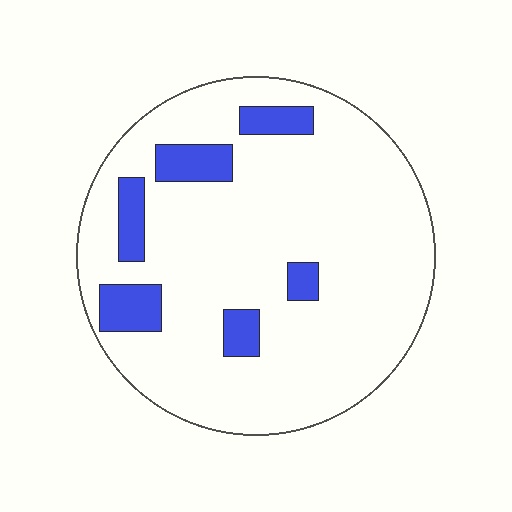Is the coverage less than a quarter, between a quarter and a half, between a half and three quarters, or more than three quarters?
Less than a quarter.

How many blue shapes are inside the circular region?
6.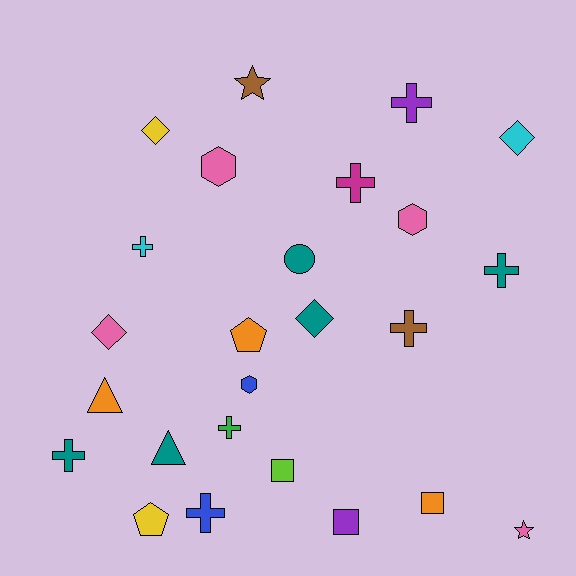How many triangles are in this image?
There are 2 triangles.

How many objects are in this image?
There are 25 objects.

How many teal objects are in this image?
There are 5 teal objects.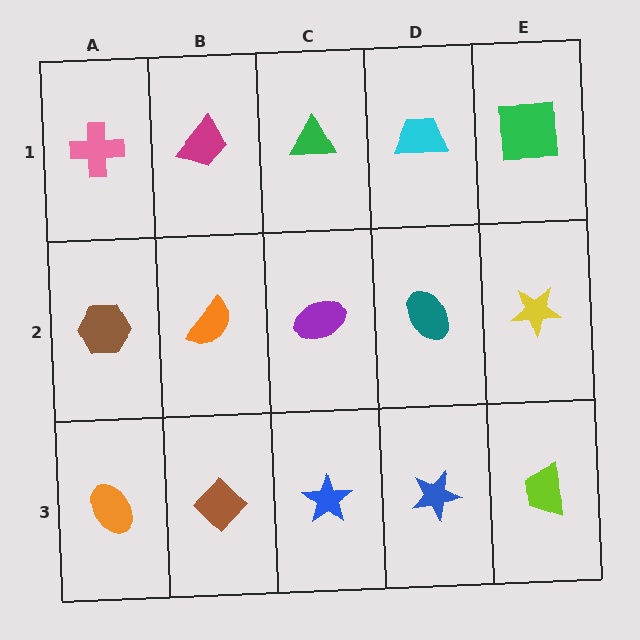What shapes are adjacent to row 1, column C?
A purple ellipse (row 2, column C), a magenta trapezoid (row 1, column B), a cyan trapezoid (row 1, column D).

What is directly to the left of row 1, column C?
A magenta trapezoid.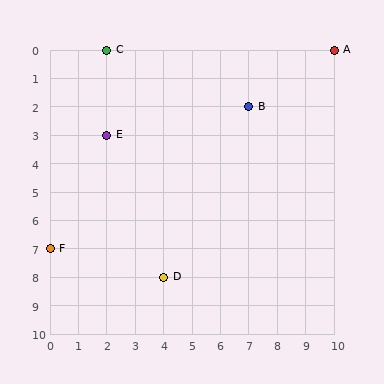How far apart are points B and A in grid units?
Points B and A are 3 columns and 2 rows apart (about 3.6 grid units diagonally).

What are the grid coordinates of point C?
Point C is at grid coordinates (2, 0).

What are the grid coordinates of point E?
Point E is at grid coordinates (2, 3).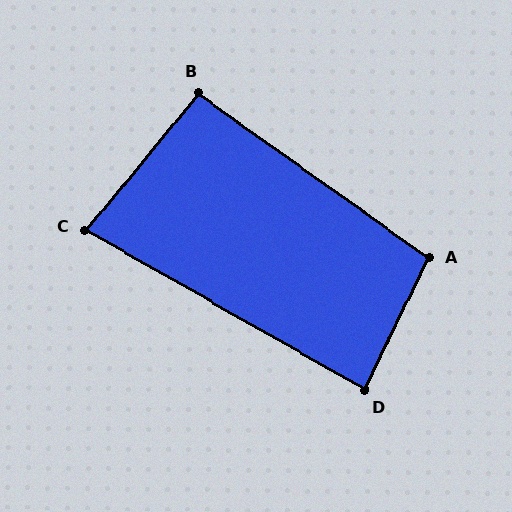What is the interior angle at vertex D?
Approximately 86 degrees (approximately right).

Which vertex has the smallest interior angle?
C, at approximately 80 degrees.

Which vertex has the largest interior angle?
A, at approximately 100 degrees.